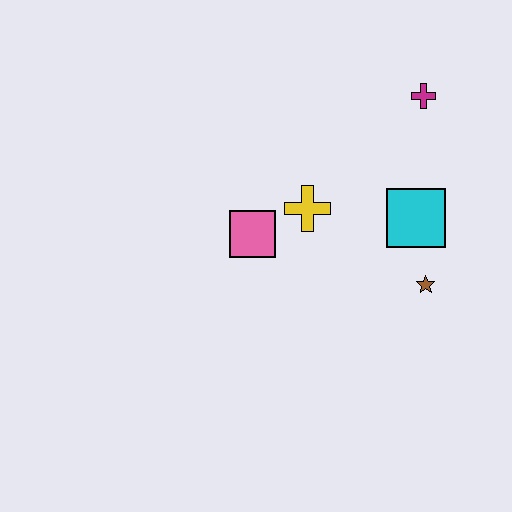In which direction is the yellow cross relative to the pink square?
The yellow cross is to the right of the pink square.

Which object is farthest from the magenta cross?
The pink square is farthest from the magenta cross.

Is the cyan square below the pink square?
No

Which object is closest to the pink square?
The yellow cross is closest to the pink square.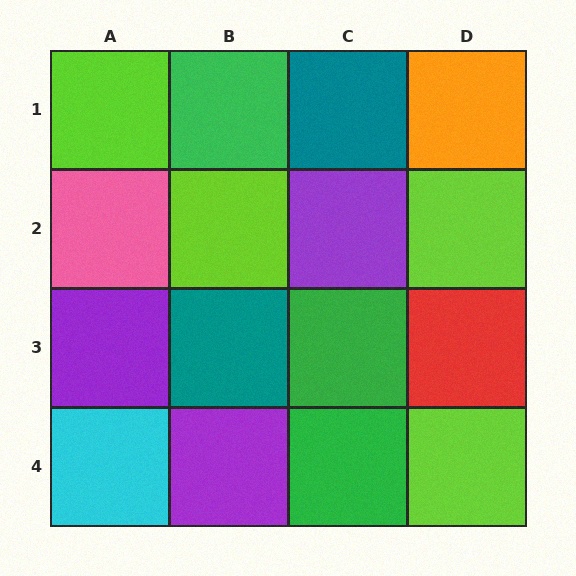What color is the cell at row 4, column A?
Cyan.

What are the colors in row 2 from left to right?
Pink, lime, purple, lime.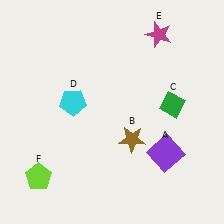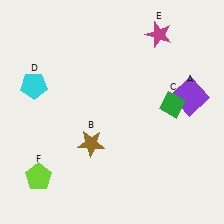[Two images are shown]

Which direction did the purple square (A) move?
The purple square (A) moved up.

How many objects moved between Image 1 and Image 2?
3 objects moved between the two images.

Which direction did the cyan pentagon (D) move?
The cyan pentagon (D) moved left.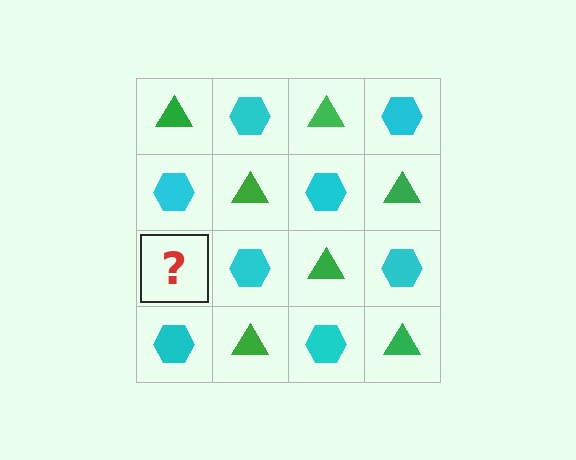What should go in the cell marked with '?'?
The missing cell should contain a green triangle.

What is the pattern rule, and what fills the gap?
The rule is that it alternates green triangle and cyan hexagon in a checkerboard pattern. The gap should be filled with a green triangle.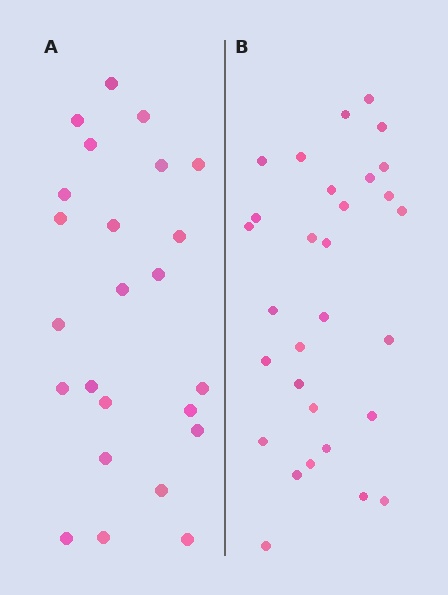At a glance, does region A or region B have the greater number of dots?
Region B (the right region) has more dots.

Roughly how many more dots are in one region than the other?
Region B has about 6 more dots than region A.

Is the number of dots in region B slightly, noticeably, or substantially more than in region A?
Region B has noticeably more, but not dramatically so. The ratio is roughly 1.2 to 1.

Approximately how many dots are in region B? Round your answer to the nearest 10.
About 30 dots.